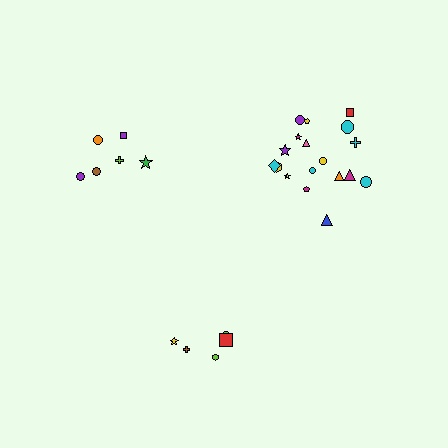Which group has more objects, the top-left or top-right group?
The top-right group.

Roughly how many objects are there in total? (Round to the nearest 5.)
Roughly 30 objects in total.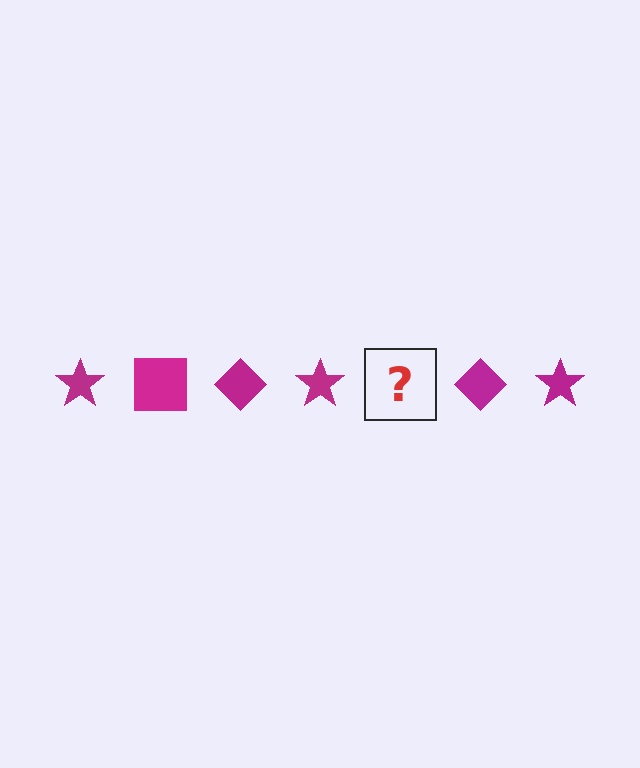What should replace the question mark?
The question mark should be replaced with a magenta square.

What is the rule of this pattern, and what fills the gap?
The rule is that the pattern cycles through star, square, diamond shapes in magenta. The gap should be filled with a magenta square.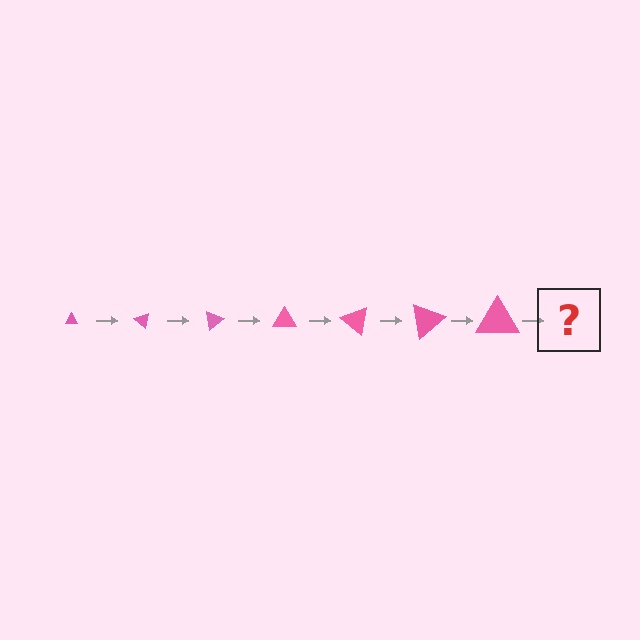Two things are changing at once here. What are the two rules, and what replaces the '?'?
The two rules are that the triangle grows larger each step and it rotates 40 degrees each step. The '?' should be a triangle, larger than the previous one and rotated 280 degrees from the start.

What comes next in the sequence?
The next element should be a triangle, larger than the previous one and rotated 280 degrees from the start.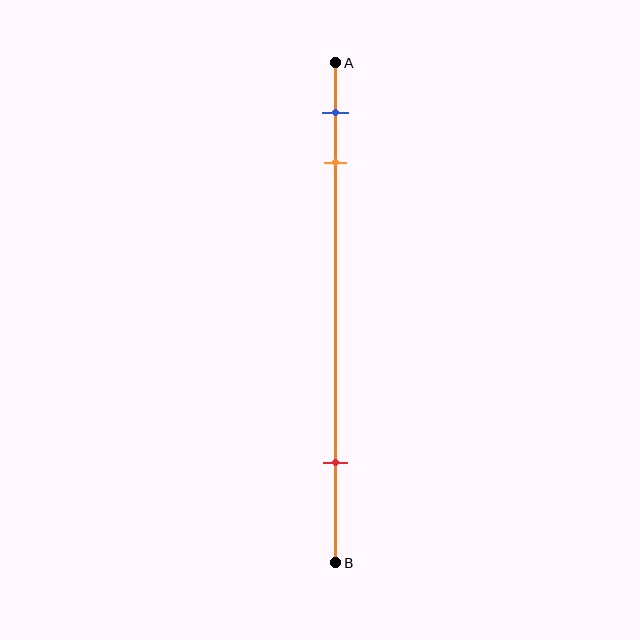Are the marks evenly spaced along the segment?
No, the marks are not evenly spaced.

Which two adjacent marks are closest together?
The blue and orange marks are the closest adjacent pair.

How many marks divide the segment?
There are 3 marks dividing the segment.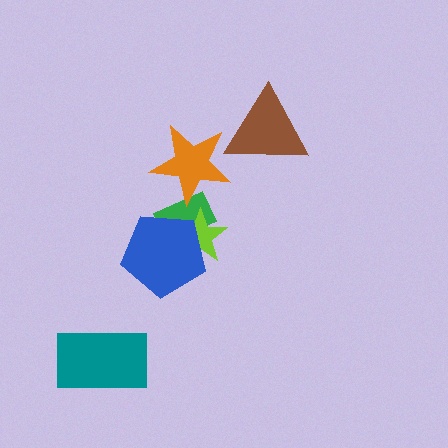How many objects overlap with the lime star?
2 objects overlap with the lime star.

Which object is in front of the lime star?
The blue pentagon is in front of the lime star.